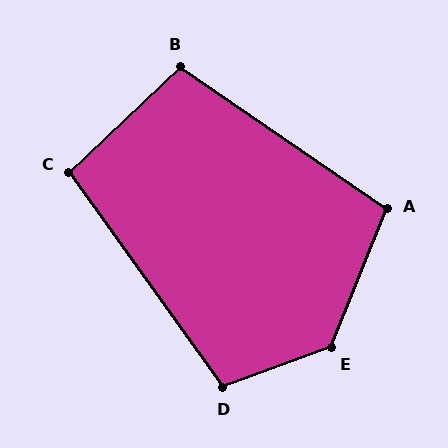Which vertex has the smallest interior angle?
C, at approximately 98 degrees.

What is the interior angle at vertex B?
Approximately 102 degrees (obtuse).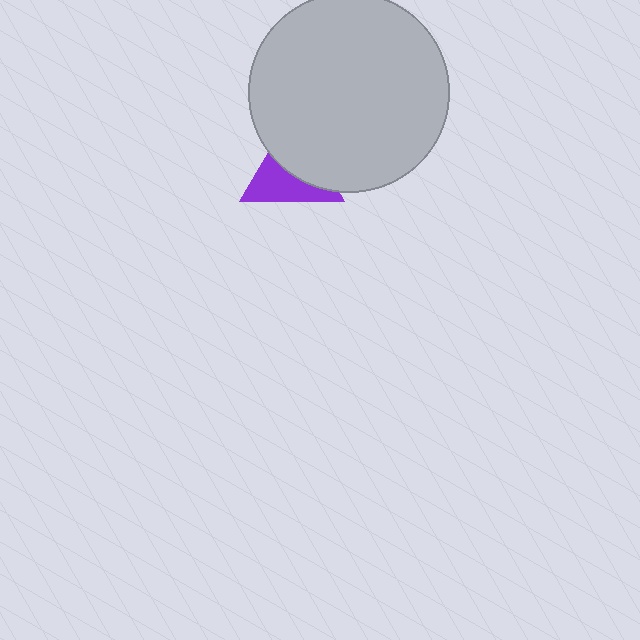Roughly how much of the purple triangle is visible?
About half of it is visible (roughly 49%).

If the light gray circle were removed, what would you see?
You would see the complete purple triangle.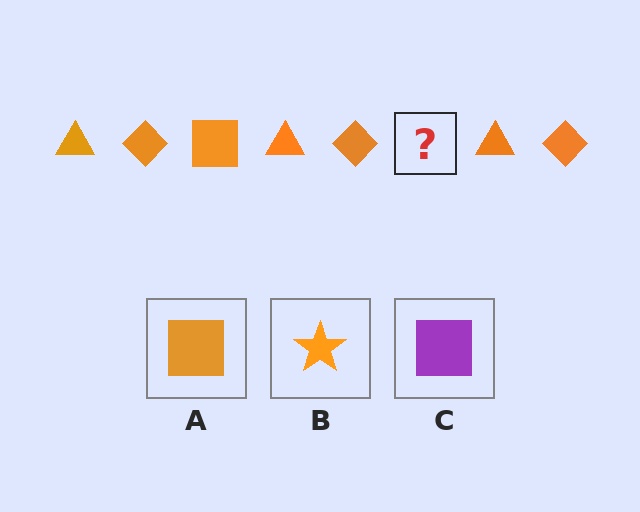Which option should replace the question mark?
Option A.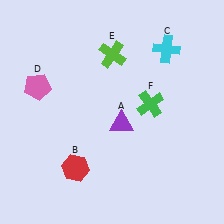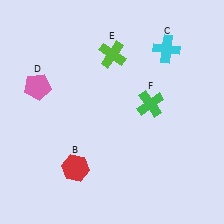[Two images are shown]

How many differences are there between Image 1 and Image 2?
There is 1 difference between the two images.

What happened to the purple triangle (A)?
The purple triangle (A) was removed in Image 2. It was in the bottom-right area of Image 1.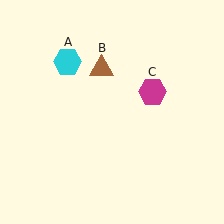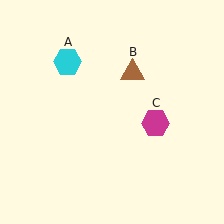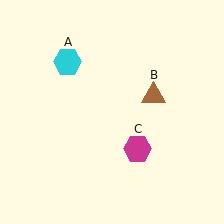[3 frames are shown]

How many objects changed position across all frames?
2 objects changed position: brown triangle (object B), magenta hexagon (object C).